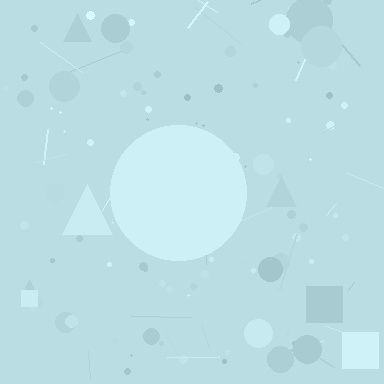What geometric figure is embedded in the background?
A circle is embedded in the background.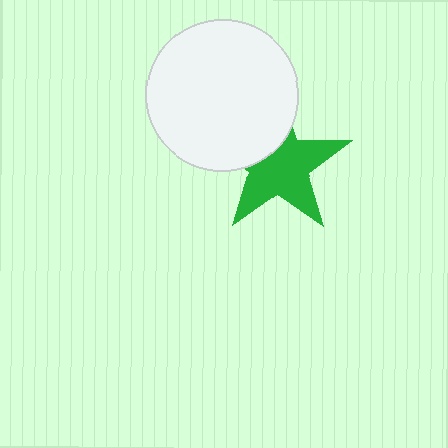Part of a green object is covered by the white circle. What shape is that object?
It is a star.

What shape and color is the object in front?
The object in front is a white circle.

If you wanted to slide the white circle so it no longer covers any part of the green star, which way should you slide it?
Slide it toward the upper-left — that is the most direct way to separate the two shapes.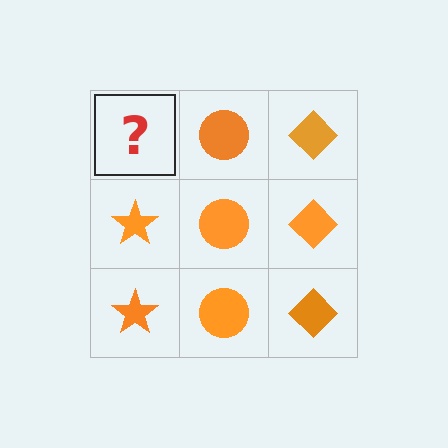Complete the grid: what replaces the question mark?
The question mark should be replaced with an orange star.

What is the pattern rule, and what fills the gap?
The rule is that each column has a consistent shape. The gap should be filled with an orange star.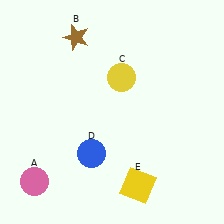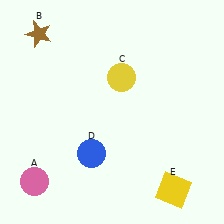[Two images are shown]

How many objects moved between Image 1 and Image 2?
2 objects moved between the two images.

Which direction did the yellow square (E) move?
The yellow square (E) moved right.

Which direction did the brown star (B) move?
The brown star (B) moved left.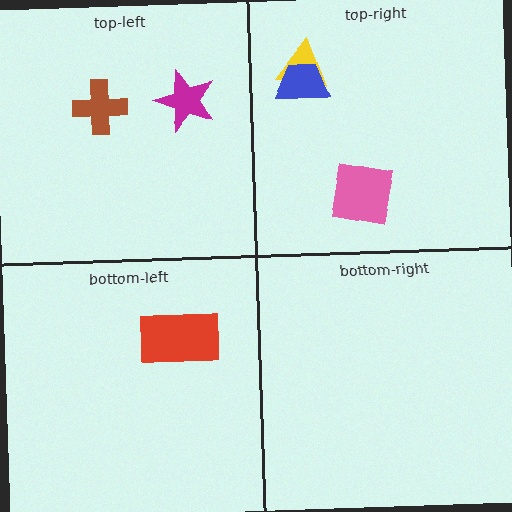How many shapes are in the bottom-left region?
1.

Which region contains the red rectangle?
The bottom-left region.